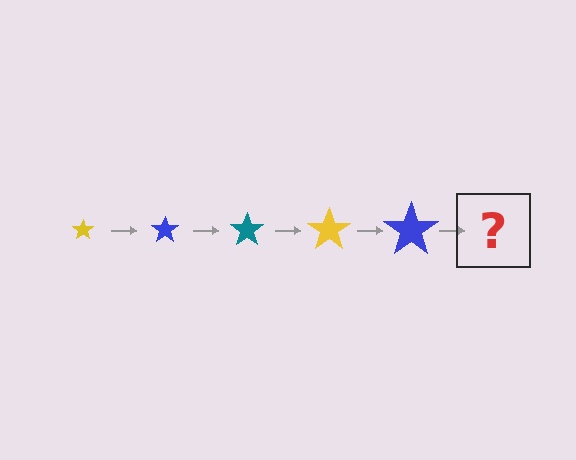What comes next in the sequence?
The next element should be a teal star, larger than the previous one.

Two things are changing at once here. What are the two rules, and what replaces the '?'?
The two rules are that the star grows larger each step and the color cycles through yellow, blue, and teal. The '?' should be a teal star, larger than the previous one.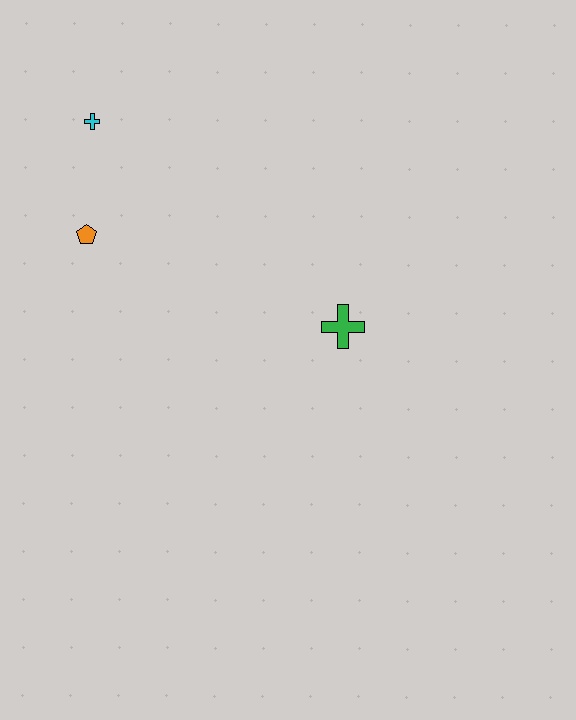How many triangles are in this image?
There are no triangles.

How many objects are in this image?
There are 3 objects.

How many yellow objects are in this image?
There are no yellow objects.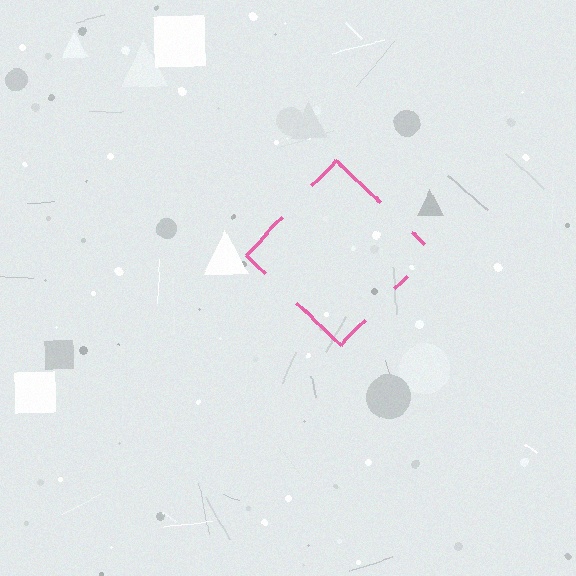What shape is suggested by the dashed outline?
The dashed outline suggests a diamond.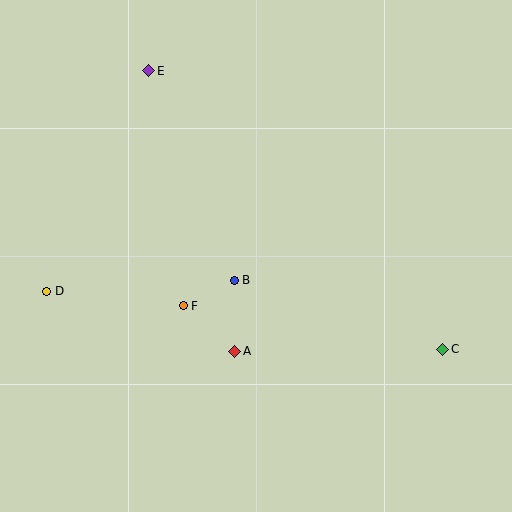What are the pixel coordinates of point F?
Point F is at (183, 306).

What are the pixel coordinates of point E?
Point E is at (149, 71).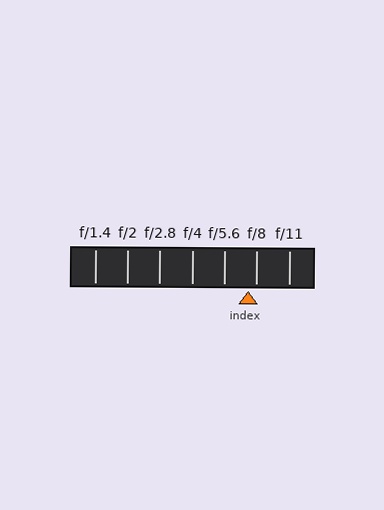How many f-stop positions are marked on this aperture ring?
There are 7 f-stop positions marked.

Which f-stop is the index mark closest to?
The index mark is closest to f/8.